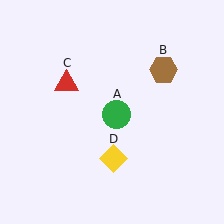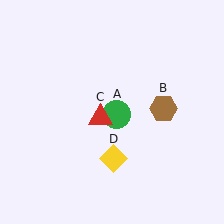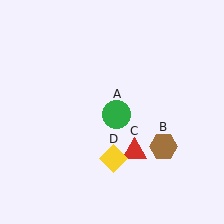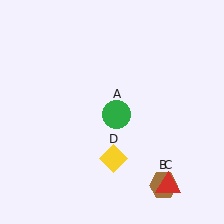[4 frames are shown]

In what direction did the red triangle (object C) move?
The red triangle (object C) moved down and to the right.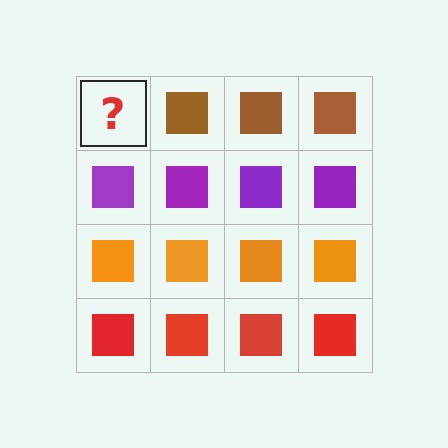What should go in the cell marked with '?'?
The missing cell should contain a brown square.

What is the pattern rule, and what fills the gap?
The rule is that each row has a consistent color. The gap should be filled with a brown square.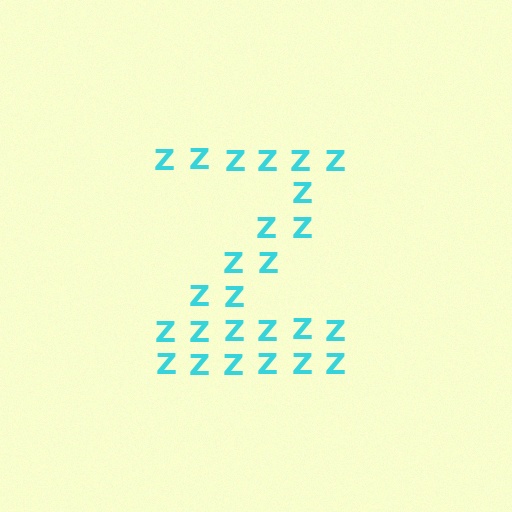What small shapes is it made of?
It is made of small letter Z's.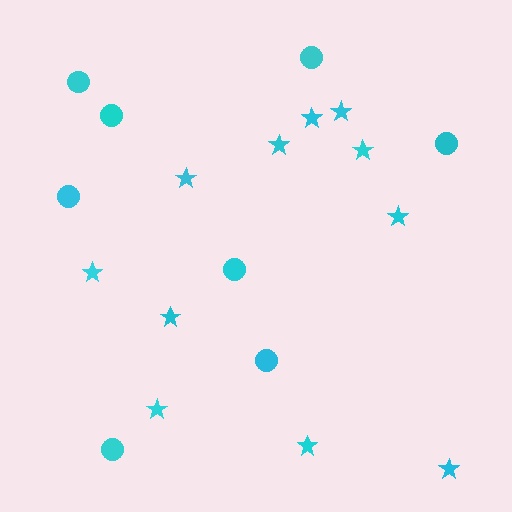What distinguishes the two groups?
There are 2 groups: one group of circles (8) and one group of stars (11).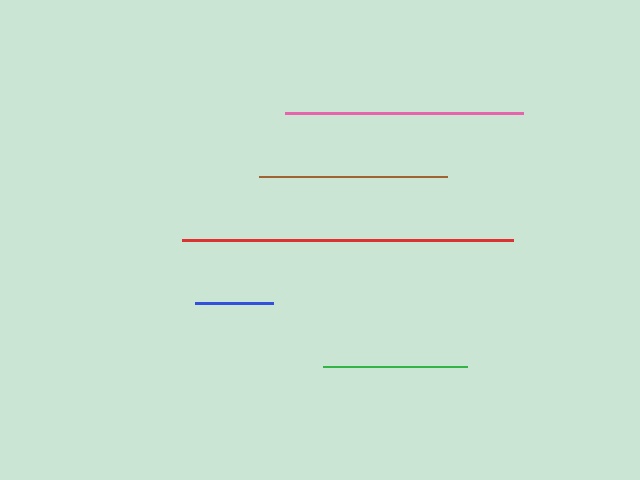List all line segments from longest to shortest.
From longest to shortest: red, pink, brown, green, blue.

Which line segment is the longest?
The red line is the longest at approximately 332 pixels.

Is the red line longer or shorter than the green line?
The red line is longer than the green line.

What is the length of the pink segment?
The pink segment is approximately 238 pixels long.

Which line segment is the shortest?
The blue line is the shortest at approximately 79 pixels.